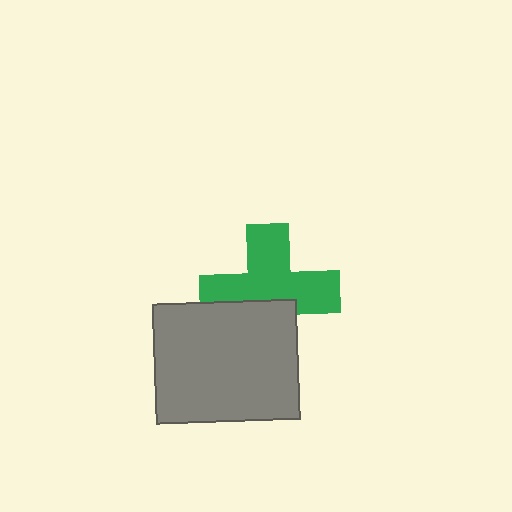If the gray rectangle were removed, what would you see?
You would see the complete green cross.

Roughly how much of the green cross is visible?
About half of it is visible (roughly 64%).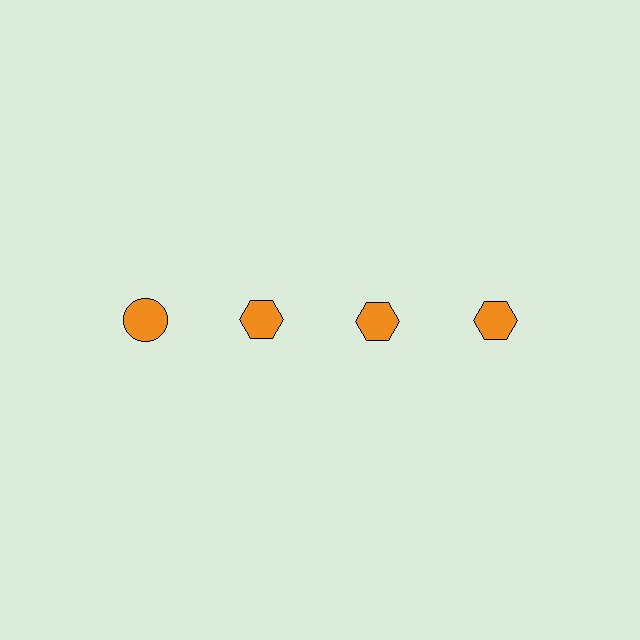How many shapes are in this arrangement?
There are 4 shapes arranged in a grid pattern.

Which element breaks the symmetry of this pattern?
The orange circle in the top row, leftmost column breaks the symmetry. All other shapes are orange hexagons.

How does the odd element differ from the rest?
It has a different shape: circle instead of hexagon.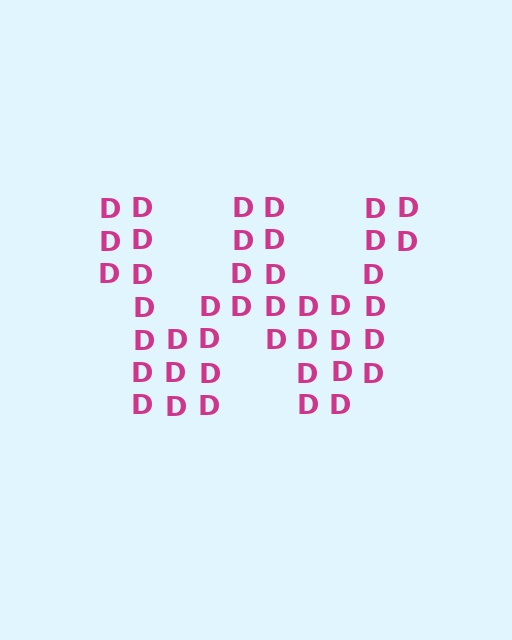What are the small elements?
The small elements are letter D's.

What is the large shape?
The large shape is the letter W.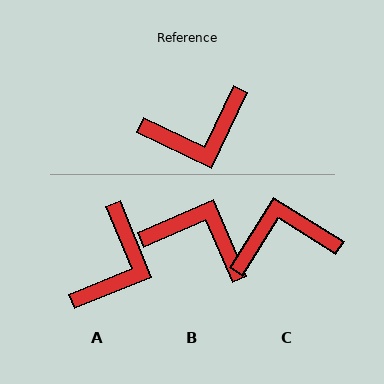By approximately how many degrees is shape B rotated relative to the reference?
Approximately 139 degrees counter-clockwise.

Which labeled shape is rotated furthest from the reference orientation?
C, about 174 degrees away.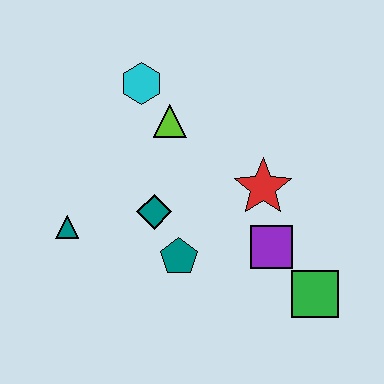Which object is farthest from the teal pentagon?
The cyan hexagon is farthest from the teal pentagon.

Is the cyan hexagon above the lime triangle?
Yes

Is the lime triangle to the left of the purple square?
Yes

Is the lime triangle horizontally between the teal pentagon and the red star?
No